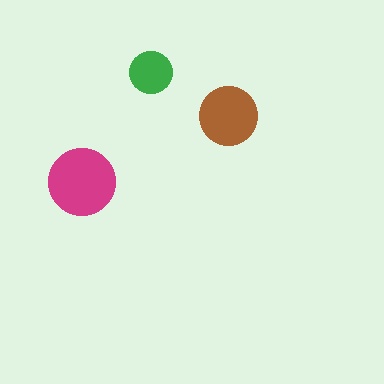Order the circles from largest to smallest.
the magenta one, the brown one, the green one.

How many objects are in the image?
There are 3 objects in the image.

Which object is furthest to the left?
The magenta circle is leftmost.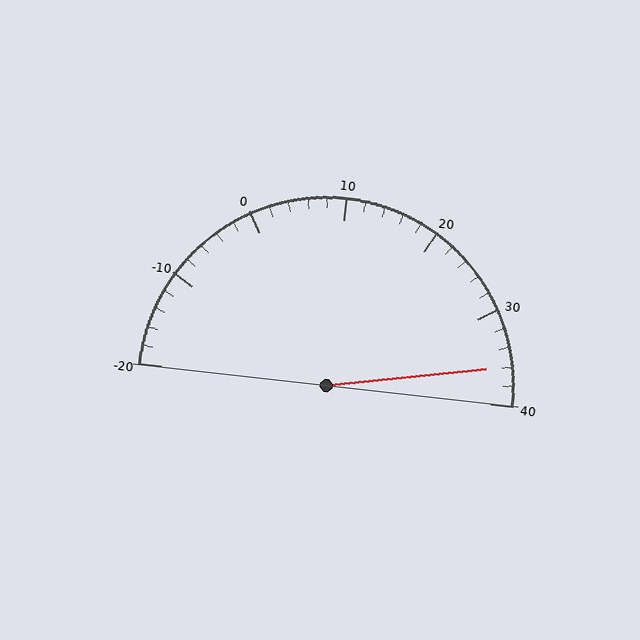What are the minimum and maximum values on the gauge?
The gauge ranges from -20 to 40.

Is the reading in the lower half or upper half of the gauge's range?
The reading is in the upper half of the range (-20 to 40).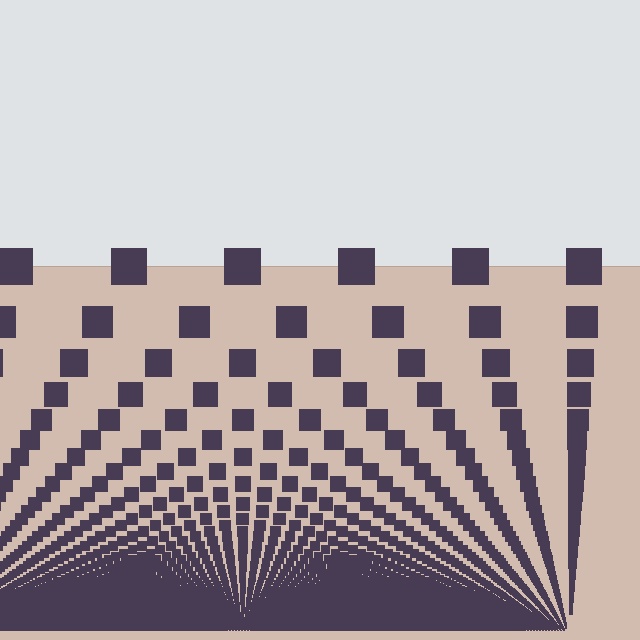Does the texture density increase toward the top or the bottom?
Density increases toward the bottom.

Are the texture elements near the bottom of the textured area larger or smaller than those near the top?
Smaller. The gradient is inverted — elements near the bottom are smaller and denser.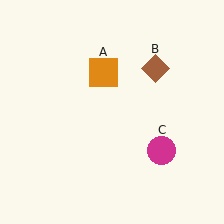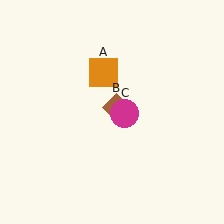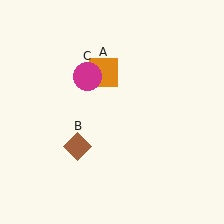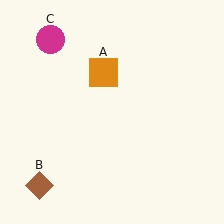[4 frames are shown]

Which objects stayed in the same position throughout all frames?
Orange square (object A) remained stationary.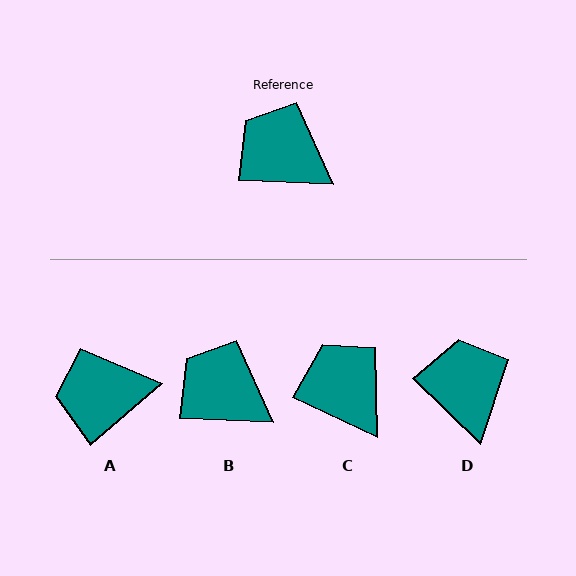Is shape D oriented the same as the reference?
No, it is off by about 42 degrees.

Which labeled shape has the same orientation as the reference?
B.